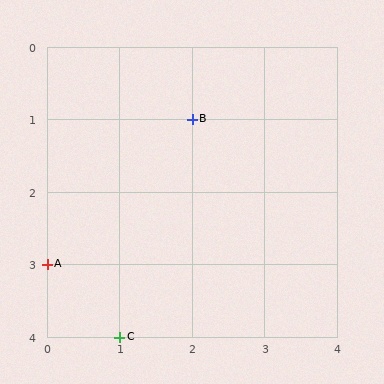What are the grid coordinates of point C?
Point C is at grid coordinates (1, 4).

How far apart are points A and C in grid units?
Points A and C are 1 column and 1 row apart (about 1.4 grid units diagonally).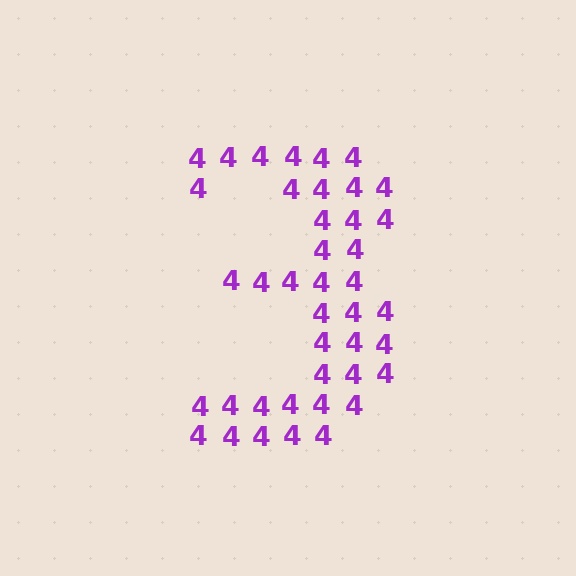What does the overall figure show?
The overall figure shows the digit 3.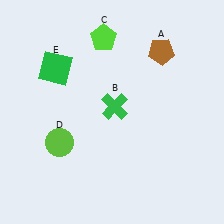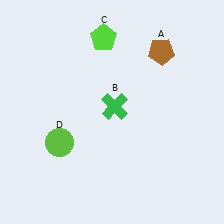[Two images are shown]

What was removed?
The green square (E) was removed in Image 2.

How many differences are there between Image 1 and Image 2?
There is 1 difference between the two images.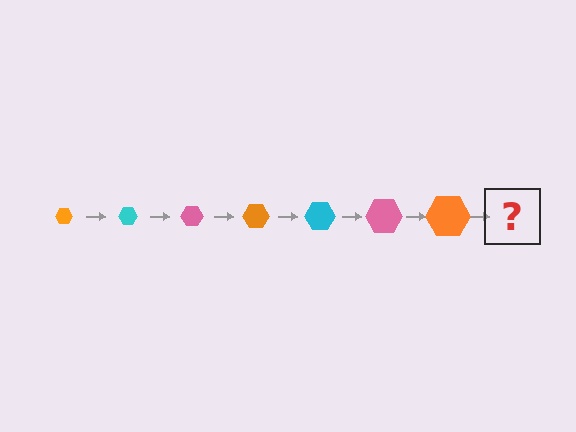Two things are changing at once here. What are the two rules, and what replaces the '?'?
The two rules are that the hexagon grows larger each step and the color cycles through orange, cyan, and pink. The '?' should be a cyan hexagon, larger than the previous one.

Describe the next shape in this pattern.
It should be a cyan hexagon, larger than the previous one.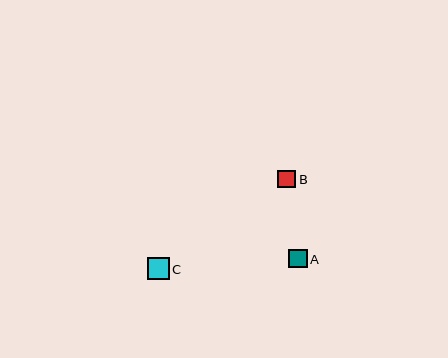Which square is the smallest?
Square B is the smallest with a size of approximately 18 pixels.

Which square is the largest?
Square C is the largest with a size of approximately 22 pixels.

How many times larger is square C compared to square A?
Square C is approximately 1.2 times the size of square A.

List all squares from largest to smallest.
From largest to smallest: C, A, B.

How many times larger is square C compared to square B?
Square C is approximately 1.2 times the size of square B.